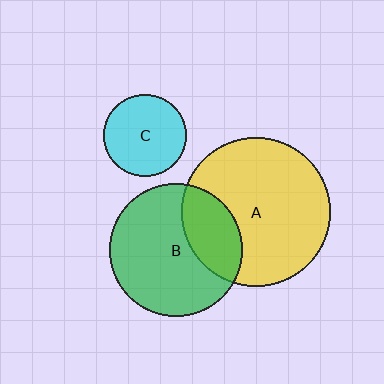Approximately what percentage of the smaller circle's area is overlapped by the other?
Approximately 30%.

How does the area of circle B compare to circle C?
Approximately 2.6 times.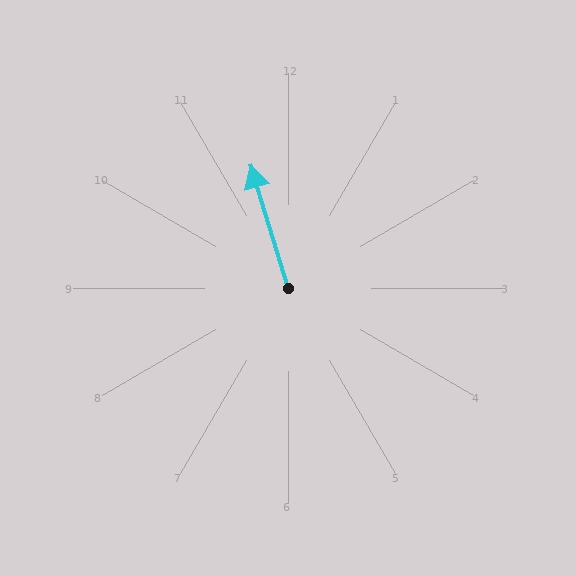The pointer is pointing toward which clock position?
Roughly 11 o'clock.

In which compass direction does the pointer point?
North.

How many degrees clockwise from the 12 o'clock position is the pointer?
Approximately 343 degrees.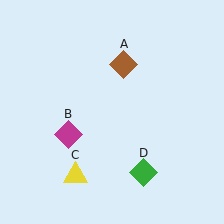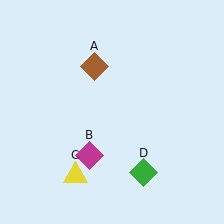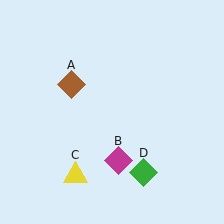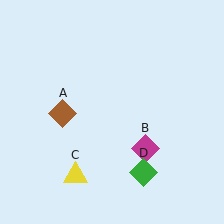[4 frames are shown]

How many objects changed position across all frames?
2 objects changed position: brown diamond (object A), magenta diamond (object B).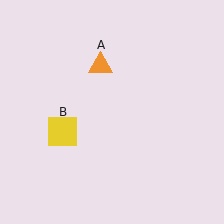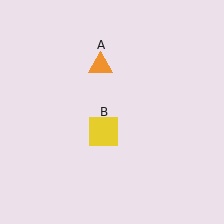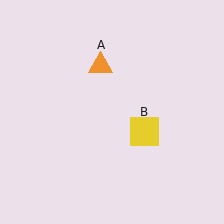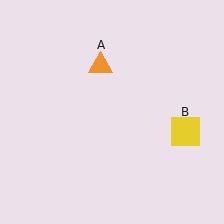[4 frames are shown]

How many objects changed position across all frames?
1 object changed position: yellow square (object B).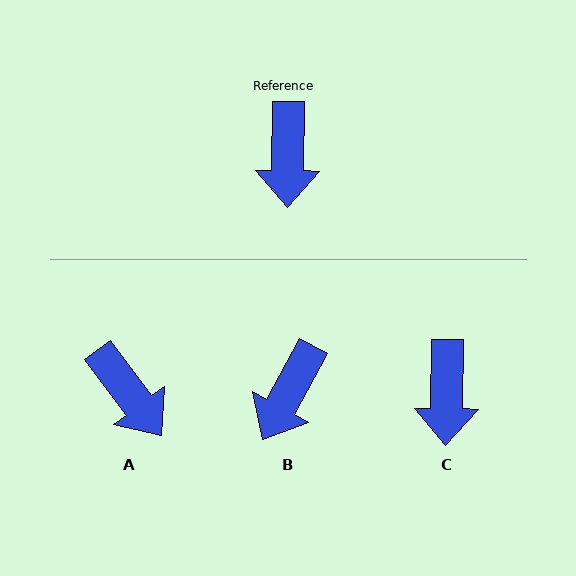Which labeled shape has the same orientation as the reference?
C.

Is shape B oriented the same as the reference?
No, it is off by about 28 degrees.